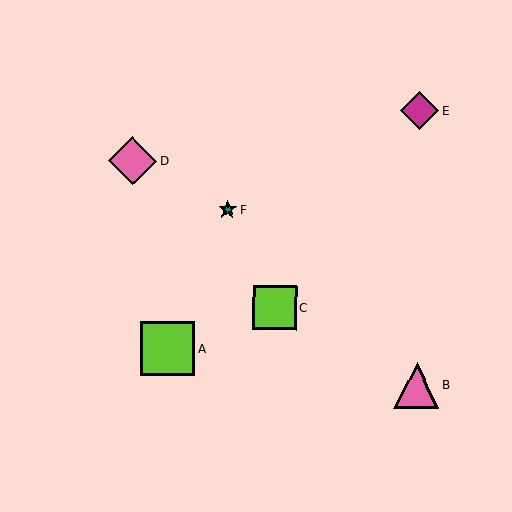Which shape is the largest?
The lime square (labeled A) is the largest.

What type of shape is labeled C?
Shape C is a lime square.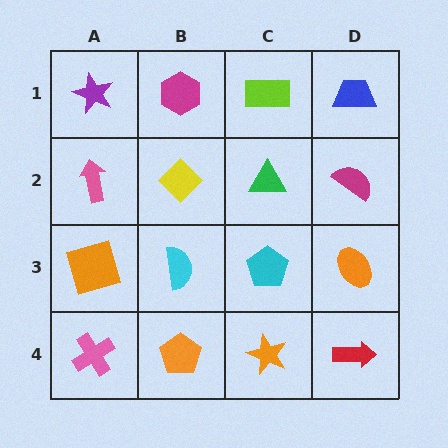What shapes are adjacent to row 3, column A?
A pink arrow (row 2, column A), a pink cross (row 4, column A), a cyan semicircle (row 3, column B).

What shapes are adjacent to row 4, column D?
An orange ellipse (row 3, column D), an orange star (row 4, column C).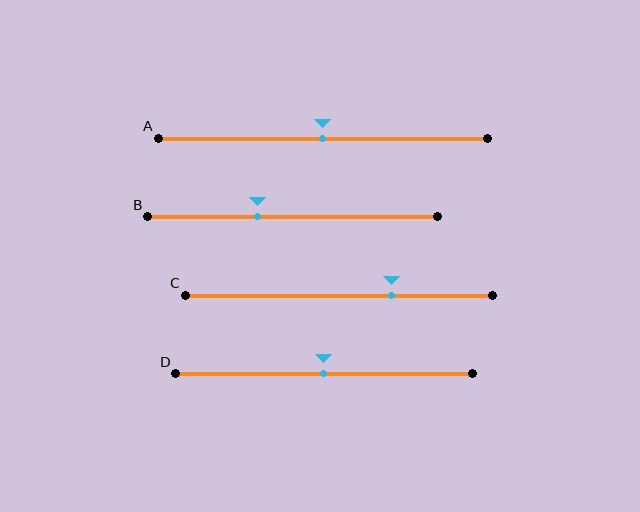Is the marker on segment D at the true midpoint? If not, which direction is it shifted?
Yes, the marker on segment D is at the true midpoint.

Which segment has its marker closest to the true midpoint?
Segment A has its marker closest to the true midpoint.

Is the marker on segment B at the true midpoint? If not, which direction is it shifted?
No, the marker on segment B is shifted to the left by about 12% of the segment length.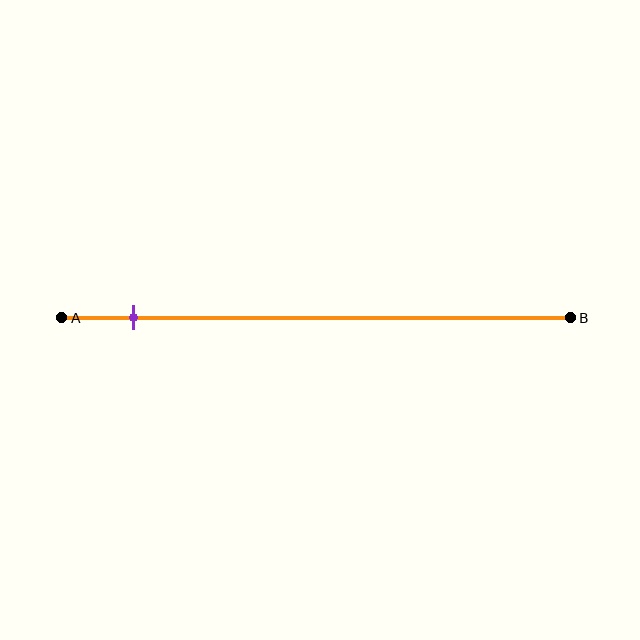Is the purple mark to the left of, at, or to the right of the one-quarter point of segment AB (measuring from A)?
The purple mark is to the left of the one-quarter point of segment AB.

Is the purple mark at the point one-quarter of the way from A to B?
No, the mark is at about 15% from A, not at the 25% one-quarter point.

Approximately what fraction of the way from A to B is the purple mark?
The purple mark is approximately 15% of the way from A to B.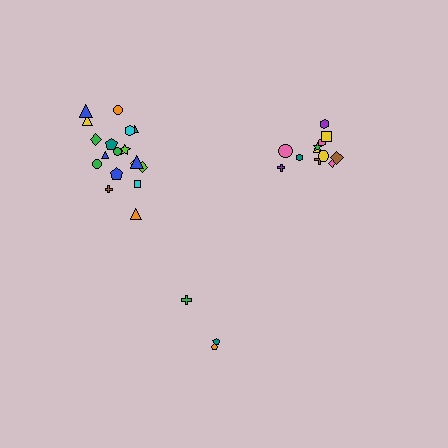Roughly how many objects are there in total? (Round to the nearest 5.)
Roughly 35 objects in total.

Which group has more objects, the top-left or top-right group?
The top-left group.